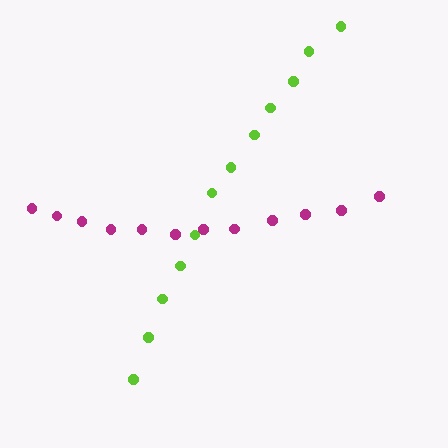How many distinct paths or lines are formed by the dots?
There are 2 distinct paths.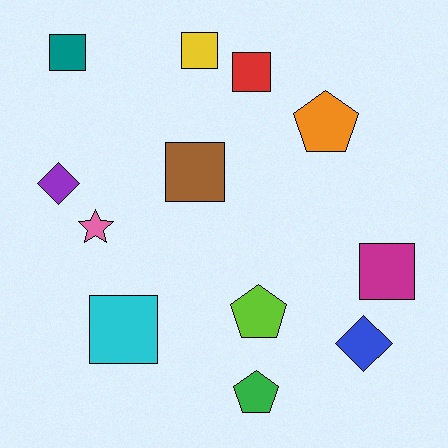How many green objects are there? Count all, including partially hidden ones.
There is 1 green object.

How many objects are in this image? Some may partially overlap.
There are 12 objects.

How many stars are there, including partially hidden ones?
There is 1 star.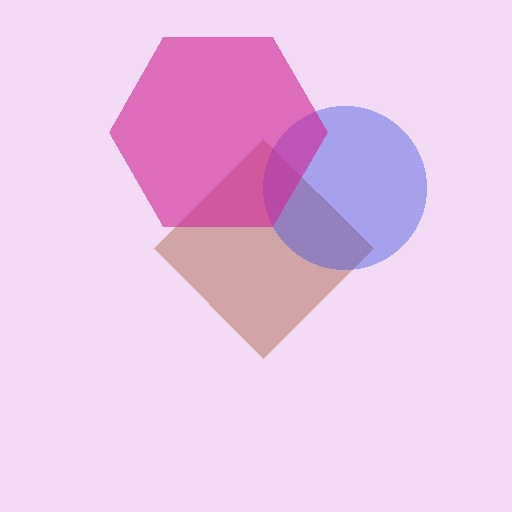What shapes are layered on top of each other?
The layered shapes are: a brown diamond, a blue circle, a magenta hexagon.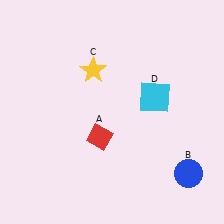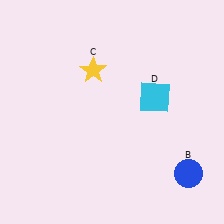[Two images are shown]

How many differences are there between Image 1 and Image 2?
There is 1 difference between the two images.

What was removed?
The red diamond (A) was removed in Image 2.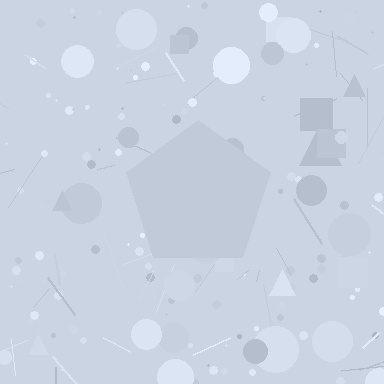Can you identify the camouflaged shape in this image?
The camouflaged shape is a pentagon.